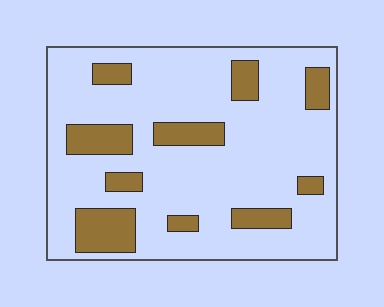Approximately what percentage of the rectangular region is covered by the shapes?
Approximately 20%.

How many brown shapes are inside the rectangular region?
10.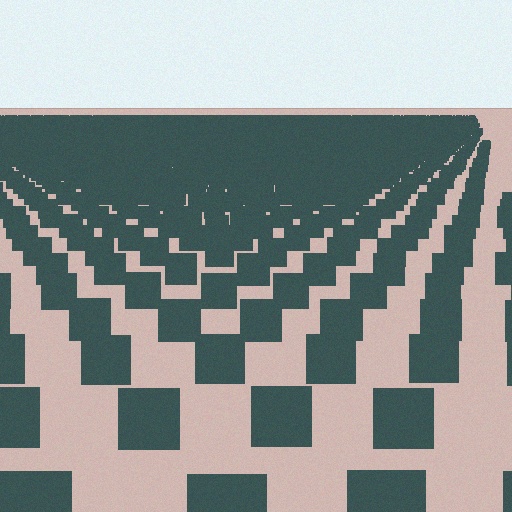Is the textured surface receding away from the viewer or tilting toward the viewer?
The surface is receding away from the viewer. Texture elements get smaller and denser toward the top.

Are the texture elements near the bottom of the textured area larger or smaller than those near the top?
Larger. Near the bottom, elements are closer to the viewer and appear at a bigger on-screen size.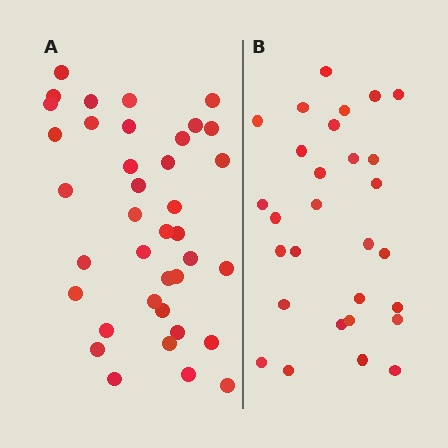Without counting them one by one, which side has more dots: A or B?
Region A (the left region) has more dots.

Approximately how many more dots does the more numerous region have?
Region A has roughly 8 or so more dots than region B.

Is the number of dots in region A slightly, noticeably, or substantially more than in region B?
Region A has noticeably more, but not dramatically so. The ratio is roughly 1.3 to 1.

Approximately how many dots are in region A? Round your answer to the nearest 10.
About 40 dots. (The exact count is 38, which rounds to 40.)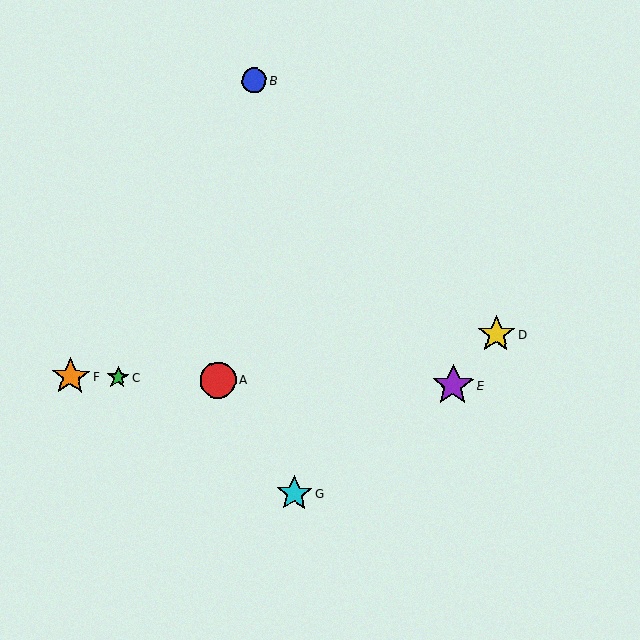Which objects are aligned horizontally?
Objects A, C, E, F are aligned horizontally.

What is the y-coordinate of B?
Object B is at y≈80.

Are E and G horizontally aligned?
No, E is at y≈385 and G is at y≈494.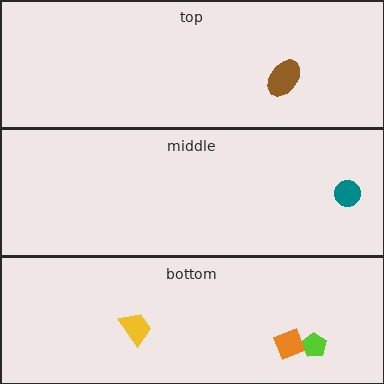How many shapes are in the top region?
1.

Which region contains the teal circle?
The middle region.